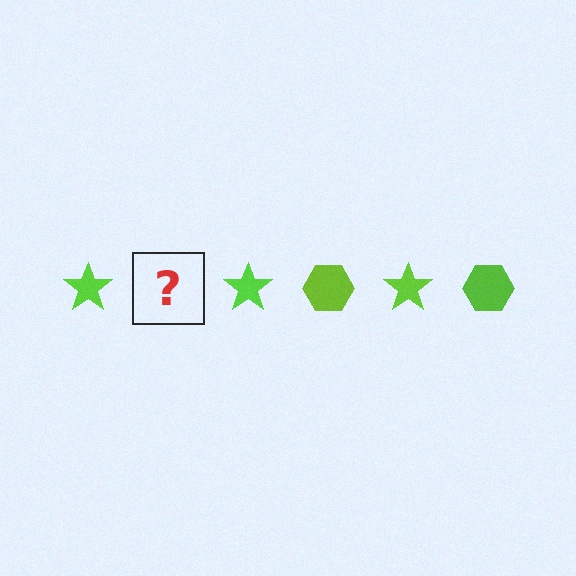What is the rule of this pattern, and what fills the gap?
The rule is that the pattern cycles through star, hexagon shapes in lime. The gap should be filled with a lime hexagon.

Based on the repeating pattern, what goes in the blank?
The blank should be a lime hexagon.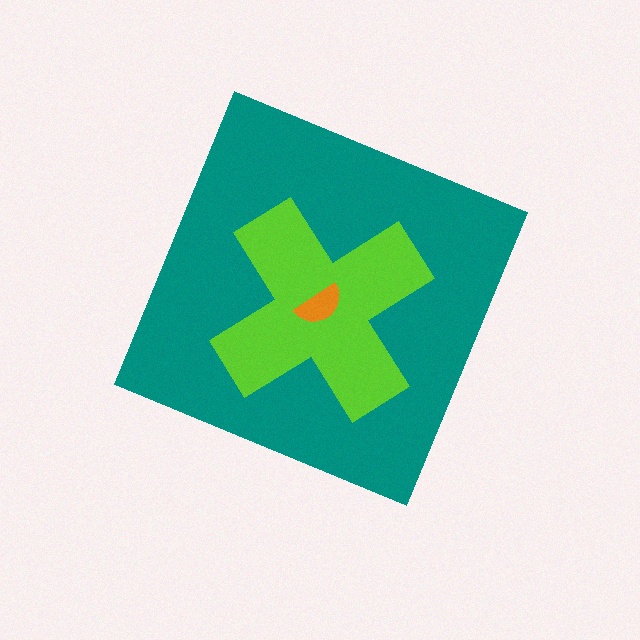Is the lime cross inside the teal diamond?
Yes.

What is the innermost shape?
The orange semicircle.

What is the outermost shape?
The teal diamond.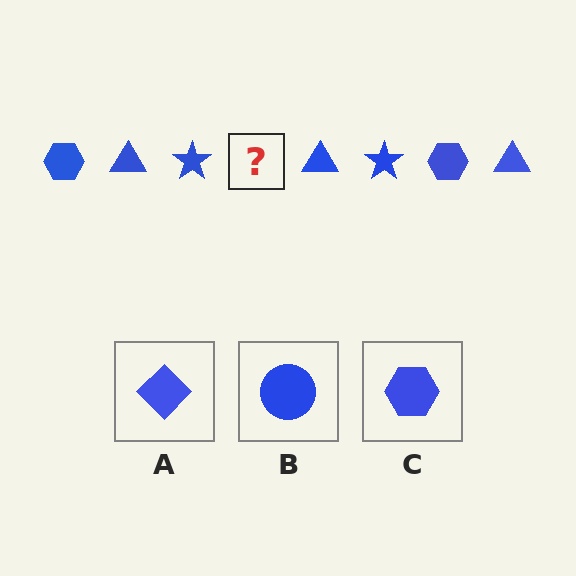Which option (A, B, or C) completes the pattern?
C.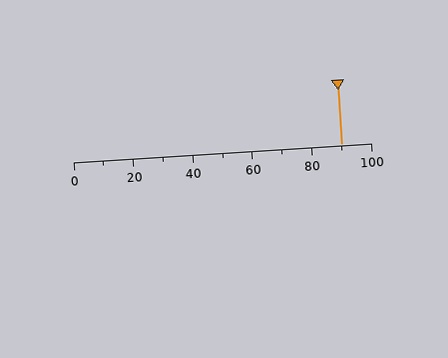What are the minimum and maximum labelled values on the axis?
The axis runs from 0 to 100.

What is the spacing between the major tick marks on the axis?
The major ticks are spaced 20 apart.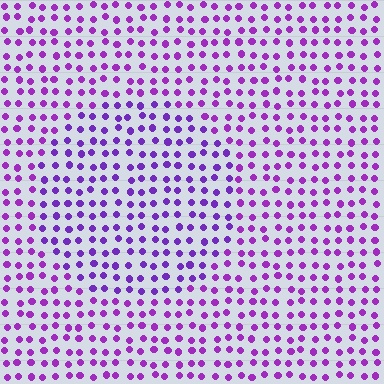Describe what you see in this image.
The image is filled with small purple elements in a uniform arrangement. A circle-shaped region is visible where the elements are tinted to a slightly different hue, forming a subtle color boundary.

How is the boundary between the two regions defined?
The boundary is defined purely by a slight shift in hue (about 19 degrees). Spacing, size, and orientation are identical on both sides.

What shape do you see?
I see a circle.